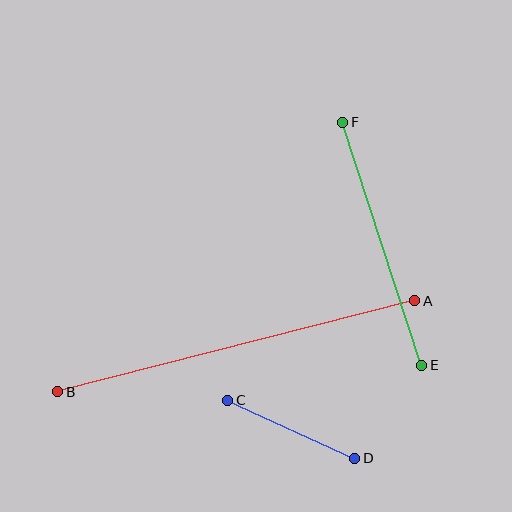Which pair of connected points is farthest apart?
Points A and B are farthest apart.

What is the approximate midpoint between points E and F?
The midpoint is at approximately (382, 244) pixels.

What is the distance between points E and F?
The distance is approximately 255 pixels.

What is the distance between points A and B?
The distance is approximately 369 pixels.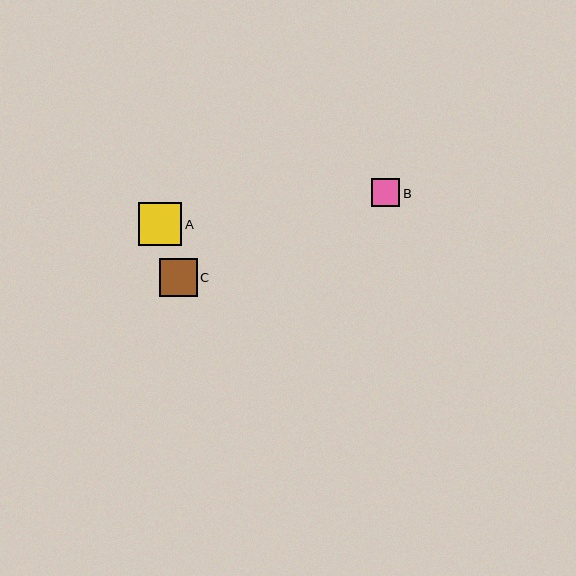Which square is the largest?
Square A is the largest with a size of approximately 43 pixels.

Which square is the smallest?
Square B is the smallest with a size of approximately 29 pixels.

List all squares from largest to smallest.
From largest to smallest: A, C, B.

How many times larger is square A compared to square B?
Square A is approximately 1.5 times the size of square B.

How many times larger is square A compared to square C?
Square A is approximately 1.1 times the size of square C.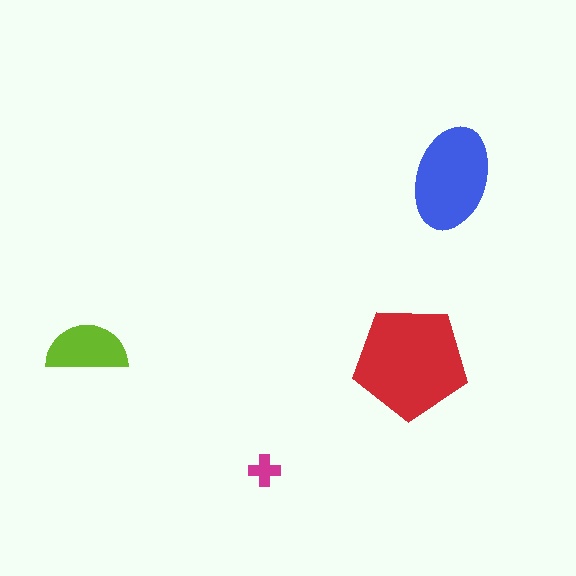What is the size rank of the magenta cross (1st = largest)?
4th.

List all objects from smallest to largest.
The magenta cross, the lime semicircle, the blue ellipse, the red pentagon.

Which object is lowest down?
The magenta cross is bottommost.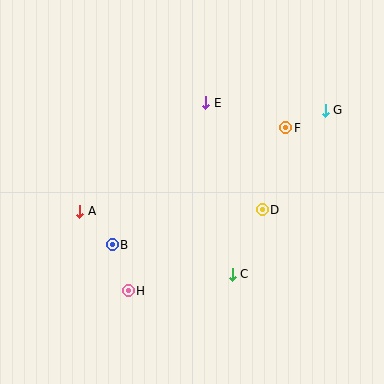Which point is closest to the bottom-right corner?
Point C is closest to the bottom-right corner.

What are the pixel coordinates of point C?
Point C is at (232, 274).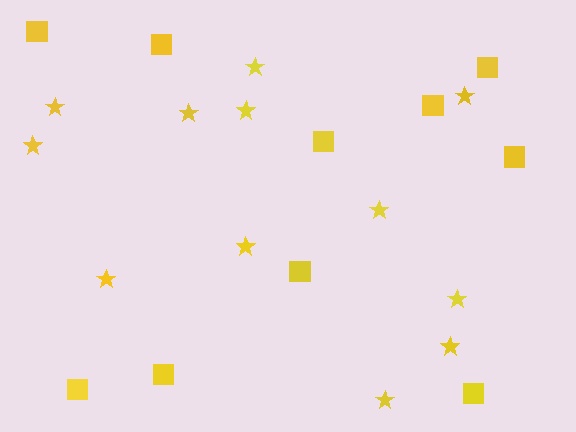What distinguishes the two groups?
There are 2 groups: one group of squares (10) and one group of stars (12).